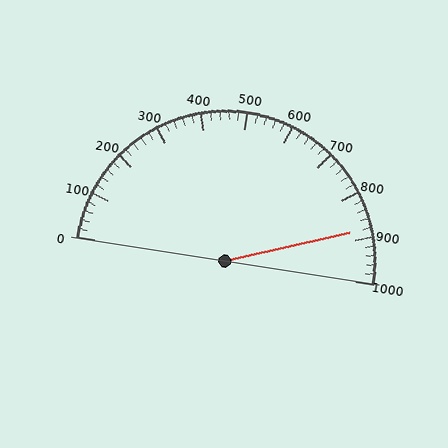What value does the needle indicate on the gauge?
The needle indicates approximately 880.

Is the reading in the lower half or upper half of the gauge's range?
The reading is in the upper half of the range (0 to 1000).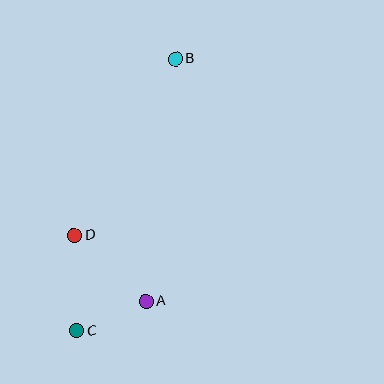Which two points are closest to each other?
Points A and C are closest to each other.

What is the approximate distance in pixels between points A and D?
The distance between A and D is approximately 97 pixels.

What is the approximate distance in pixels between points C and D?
The distance between C and D is approximately 96 pixels.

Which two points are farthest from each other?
Points B and C are farthest from each other.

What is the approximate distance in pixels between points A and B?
The distance between A and B is approximately 244 pixels.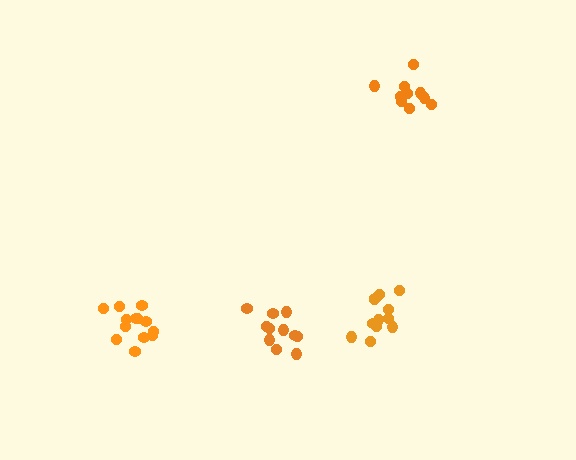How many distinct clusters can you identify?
There are 4 distinct clusters.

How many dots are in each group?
Group 1: 10 dots, Group 2: 12 dots, Group 3: 13 dots, Group 4: 11 dots (46 total).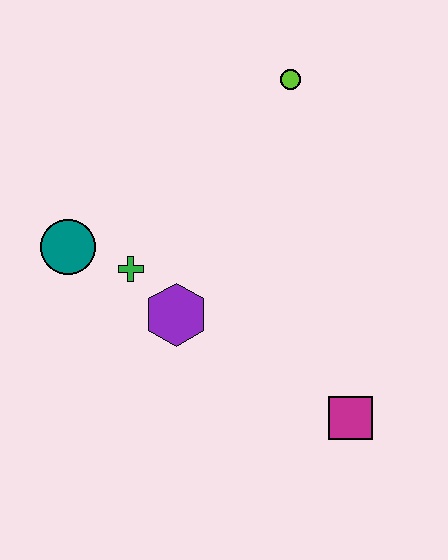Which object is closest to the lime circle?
The green cross is closest to the lime circle.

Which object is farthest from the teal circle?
The magenta square is farthest from the teal circle.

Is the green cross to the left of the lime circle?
Yes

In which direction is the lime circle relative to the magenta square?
The lime circle is above the magenta square.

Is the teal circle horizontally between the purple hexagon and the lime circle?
No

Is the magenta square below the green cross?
Yes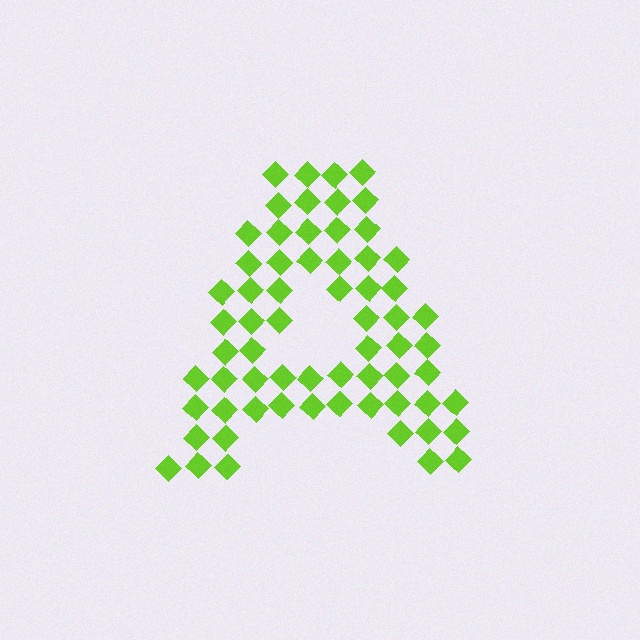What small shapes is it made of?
It is made of small diamonds.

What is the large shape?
The large shape is the letter A.